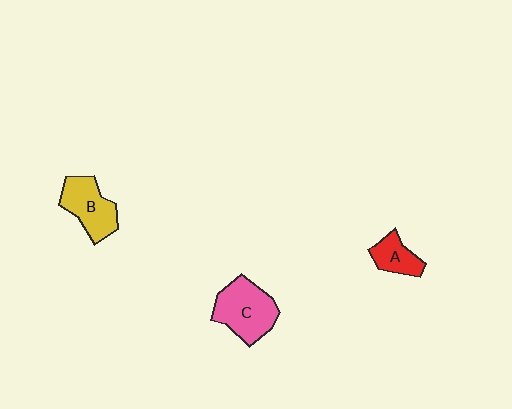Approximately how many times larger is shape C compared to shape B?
Approximately 1.2 times.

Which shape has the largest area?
Shape C (pink).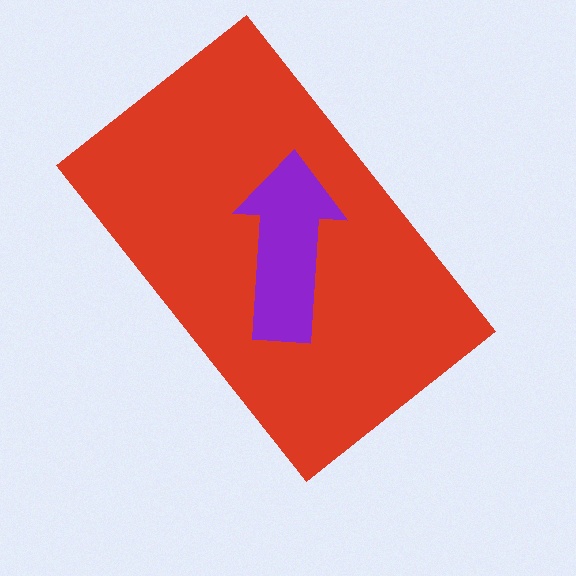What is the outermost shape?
The red rectangle.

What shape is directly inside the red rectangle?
The purple arrow.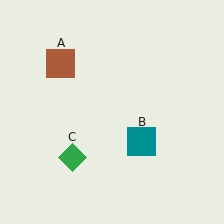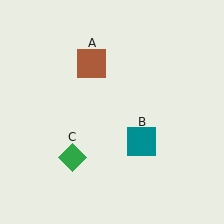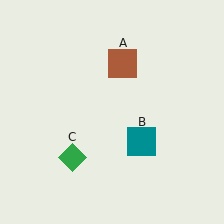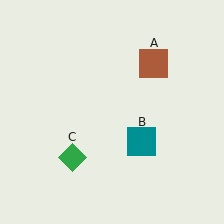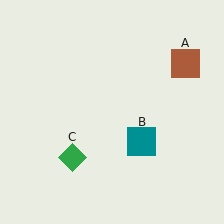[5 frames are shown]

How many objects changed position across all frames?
1 object changed position: brown square (object A).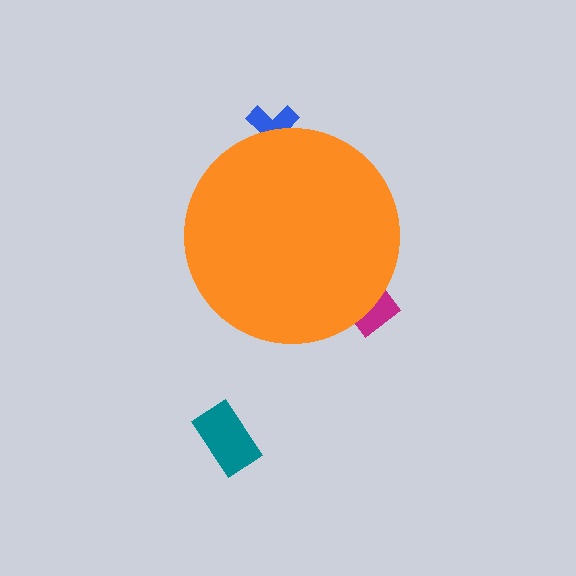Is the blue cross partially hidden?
Yes, the blue cross is partially hidden behind the orange circle.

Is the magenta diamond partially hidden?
Yes, the magenta diamond is partially hidden behind the orange circle.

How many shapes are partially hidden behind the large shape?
2 shapes are partially hidden.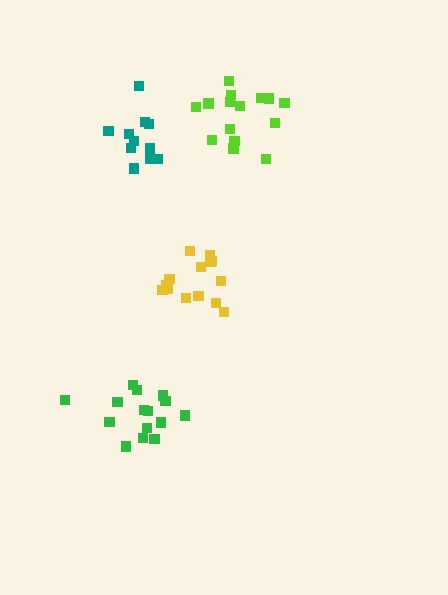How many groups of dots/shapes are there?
There are 4 groups.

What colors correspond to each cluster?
The clusters are colored: green, yellow, lime, teal.